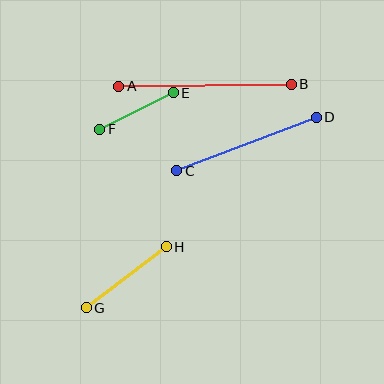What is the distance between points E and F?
The distance is approximately 82 pixels.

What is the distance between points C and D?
The distance is approximately 149 pixels.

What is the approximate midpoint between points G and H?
The midpoint is at approximately (126, 277) pixels.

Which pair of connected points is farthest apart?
Points A and B are farthest apart.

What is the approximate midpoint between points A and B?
The midpoint is at approximately (205, 85) pixels.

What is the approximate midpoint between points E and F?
The midpoint is at approximately (136, 111) pixels.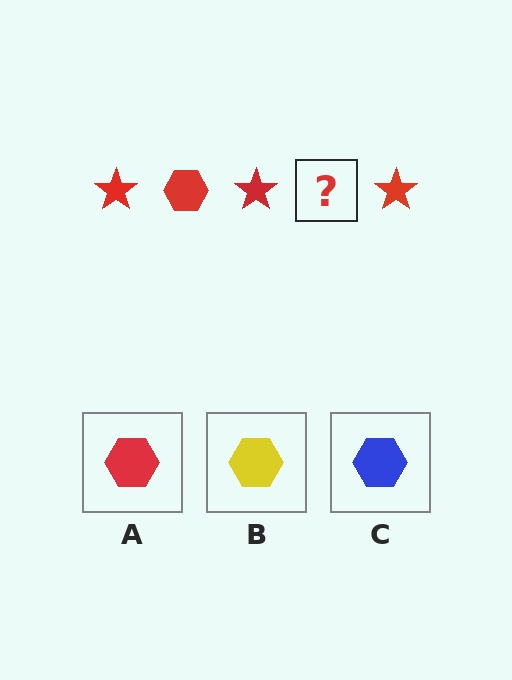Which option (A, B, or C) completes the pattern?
A.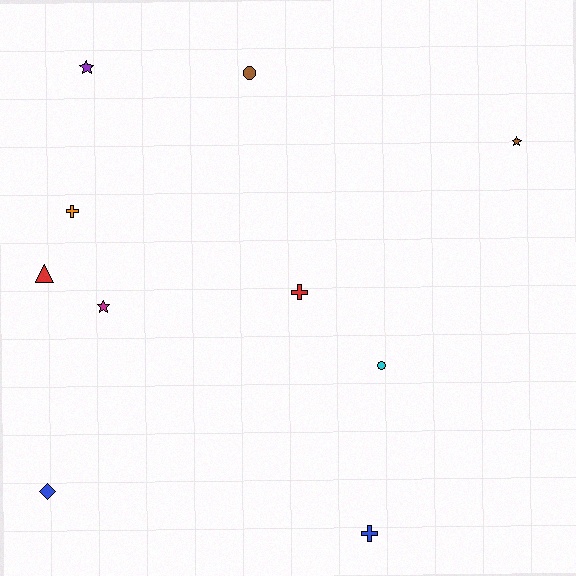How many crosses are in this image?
There are 3 crosses.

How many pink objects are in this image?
There are no pink objects.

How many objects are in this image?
There are 10 objects.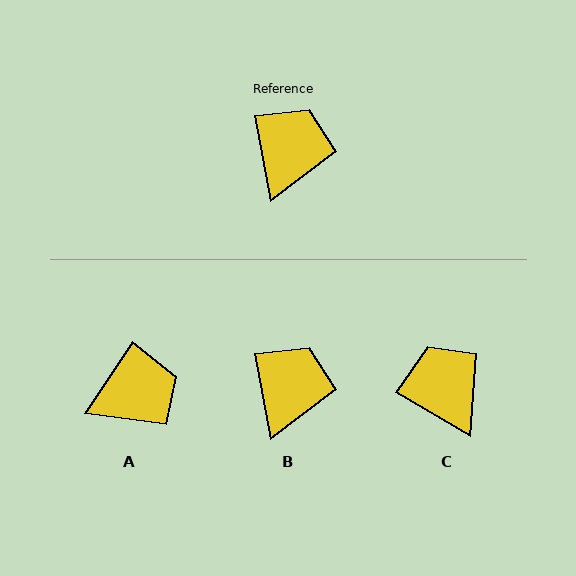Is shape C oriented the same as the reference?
No, it is off by about 49 degrees.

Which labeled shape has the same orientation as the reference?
B.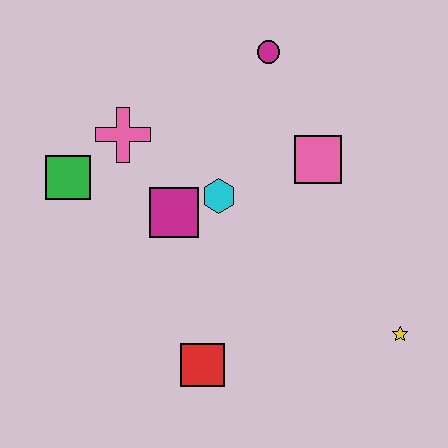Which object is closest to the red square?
The magenta square is closest to the red square.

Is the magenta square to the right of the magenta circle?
No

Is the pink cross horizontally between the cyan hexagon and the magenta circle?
No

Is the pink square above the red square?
Yes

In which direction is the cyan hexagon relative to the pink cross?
The cyan hexagon is to the right of the pink cross.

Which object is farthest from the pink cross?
The yellow star is farthest from the pink cross.